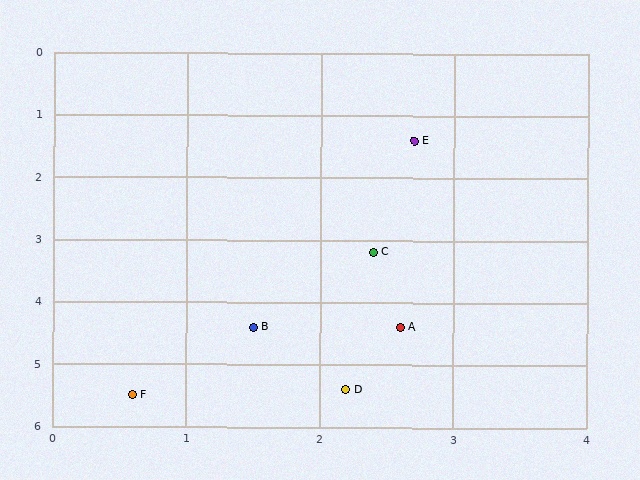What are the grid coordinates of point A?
Point A is at approximately (2.6, 4.4).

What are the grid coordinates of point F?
Point F is at approximately (0.6, 5.5).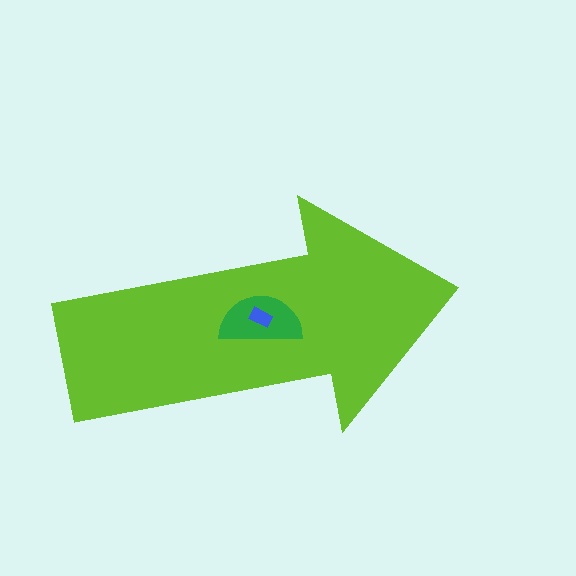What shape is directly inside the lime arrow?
The green semicircle.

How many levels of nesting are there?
3.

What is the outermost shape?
The lime arrow.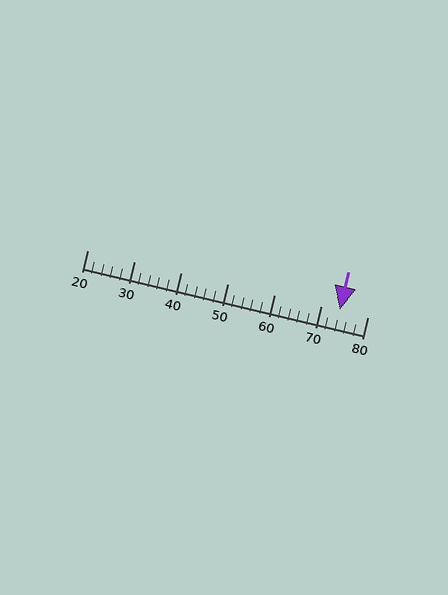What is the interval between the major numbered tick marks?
The major tick marks are spaced 10 units apart.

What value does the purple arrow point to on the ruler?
The purple arrow points to approximately 74.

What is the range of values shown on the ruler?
The ruler shows values from 20 to 80.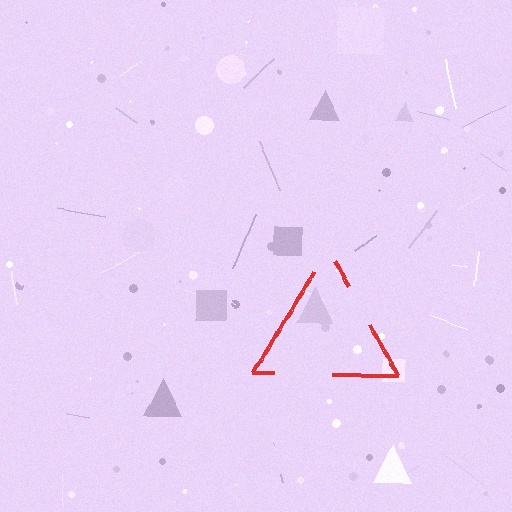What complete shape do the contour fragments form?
The contour fragments form a triangle.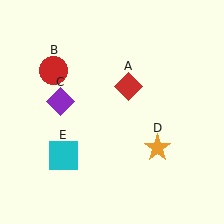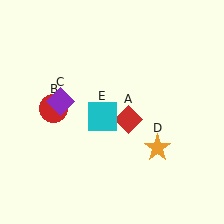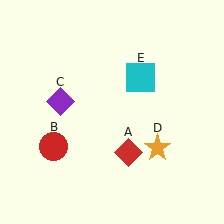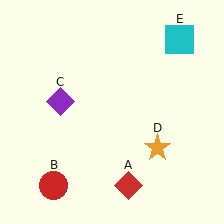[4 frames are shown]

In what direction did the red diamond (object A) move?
The red diamond (object A) moved down.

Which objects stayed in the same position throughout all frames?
Purple diamond (object C) and orange star (object D) remained stationary.